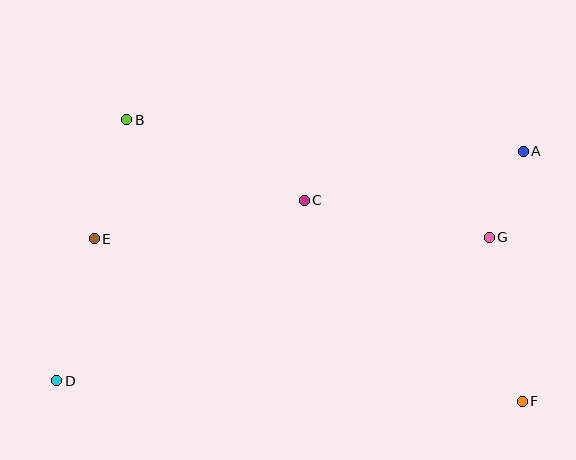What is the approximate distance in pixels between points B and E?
The distance between B and E is approximately 123 pixels.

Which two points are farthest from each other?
Points A and D are farthest from each other.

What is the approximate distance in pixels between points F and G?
The distance between F and G is approximately 168 pixels.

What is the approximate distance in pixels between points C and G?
The distance between C and G is approximately 189 pixels.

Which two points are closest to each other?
Points A and G are closest to each other.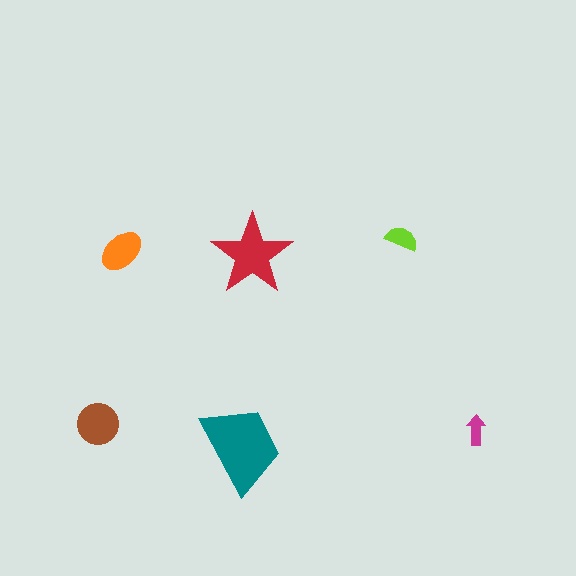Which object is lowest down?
The teal trapezoid is bottommost.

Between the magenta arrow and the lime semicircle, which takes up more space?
The lime semicircle.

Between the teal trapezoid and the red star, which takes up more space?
The teal trapezoid.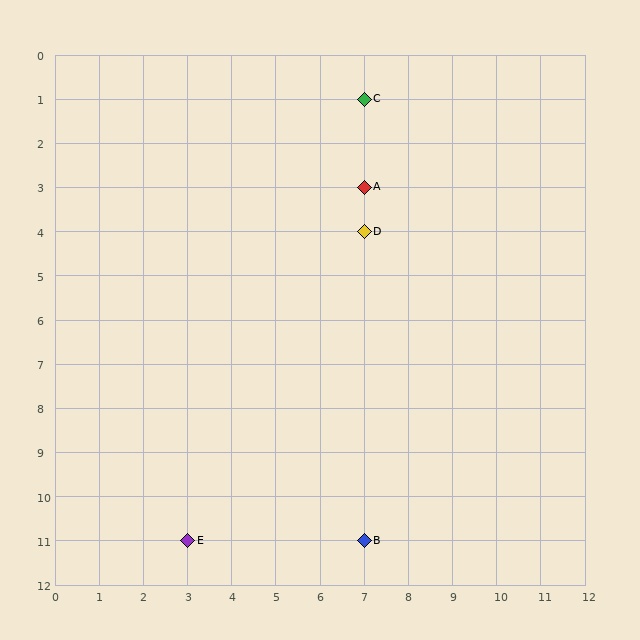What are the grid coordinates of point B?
Point B is at grid coordinates (7, 11).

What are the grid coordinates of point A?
Point A is at grid coordinates (7, 3).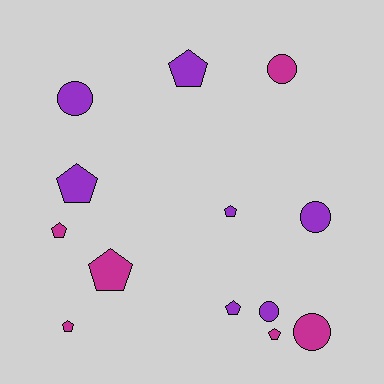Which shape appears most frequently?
Pentagon, with 8 objects.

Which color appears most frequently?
Purple, with 7 objects.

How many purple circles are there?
There are 3 purple circles.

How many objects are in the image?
There are 13 objects.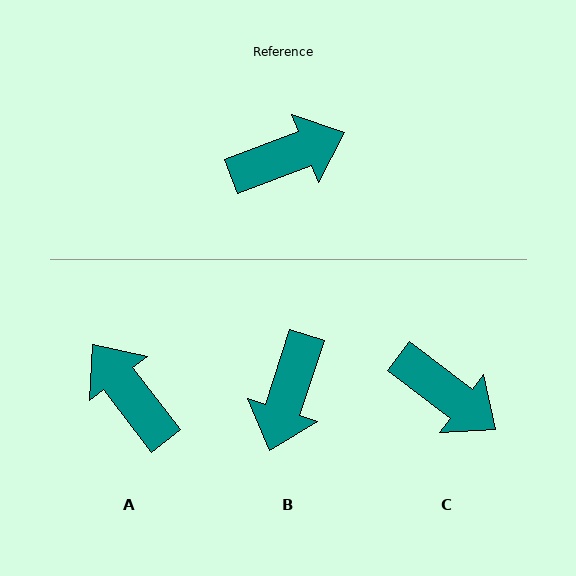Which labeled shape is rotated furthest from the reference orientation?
B, about 129 degrees away.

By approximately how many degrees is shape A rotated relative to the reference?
Approximately 106 degrees counter-clockwise.